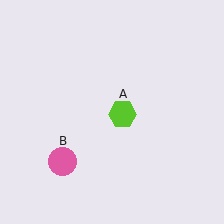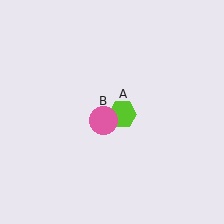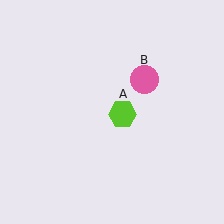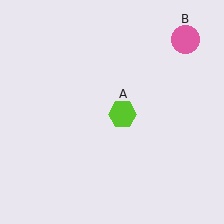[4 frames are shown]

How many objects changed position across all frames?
1 object changed position: pink circle (object B).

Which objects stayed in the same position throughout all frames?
Lime hexagon (object A) remained stationary.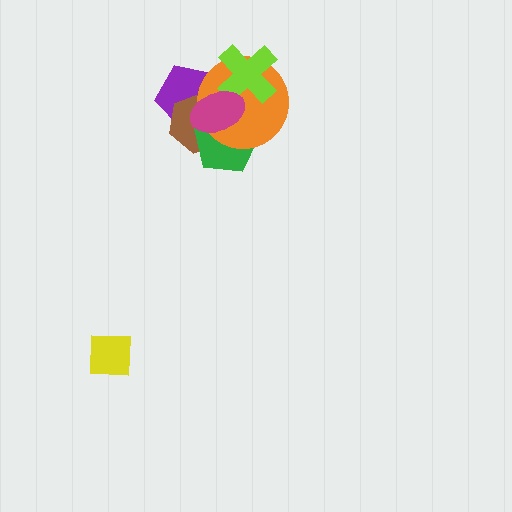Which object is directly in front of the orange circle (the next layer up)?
The lime cross is directly in front of the orange circle.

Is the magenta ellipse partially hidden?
No, no other shape covers it.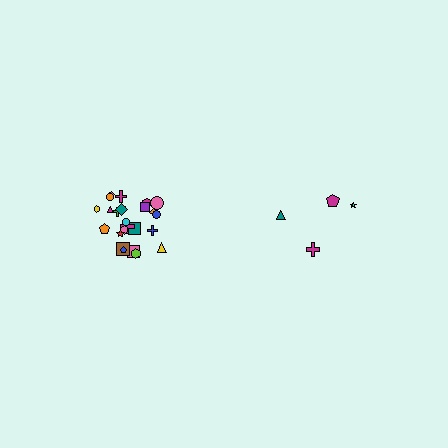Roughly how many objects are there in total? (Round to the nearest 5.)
Roughly 30 objects in total.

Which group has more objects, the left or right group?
The left group.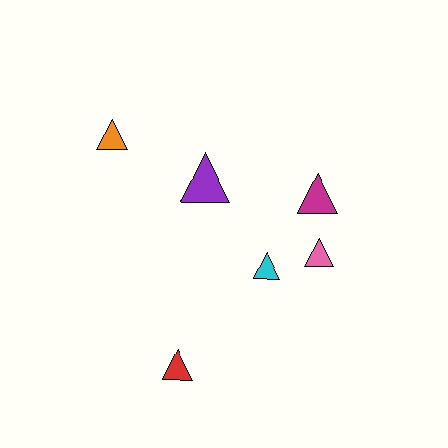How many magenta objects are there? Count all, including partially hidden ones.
There is 1 magenta object.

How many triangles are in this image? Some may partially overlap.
There are 6 triangles.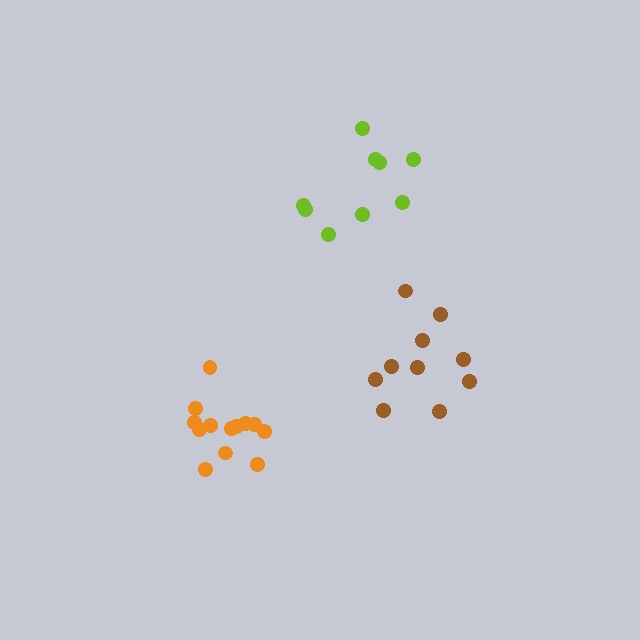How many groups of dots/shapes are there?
There are 3 groups.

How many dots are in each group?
Group 1: 9 dots, Group 2: 13 dots, Group 3: 10 dots (32 total).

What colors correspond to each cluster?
The clusters are colored: lime, orange, brown.